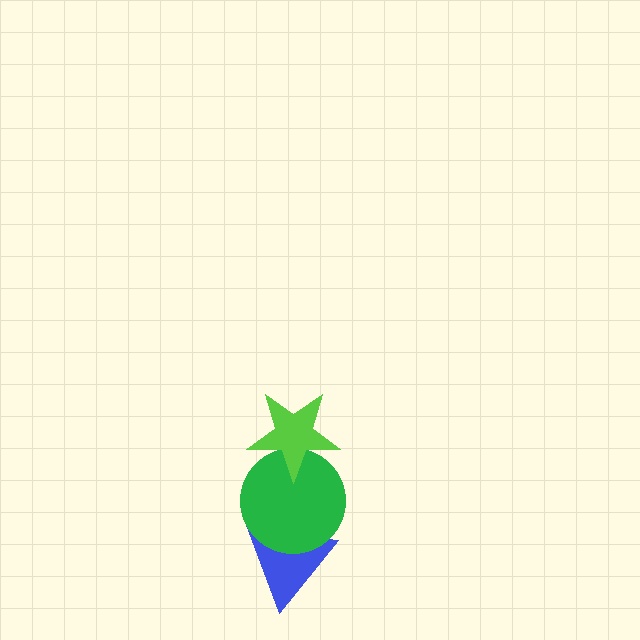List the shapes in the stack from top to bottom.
From top to bottom: the lime star, the green circle, the blue triangle.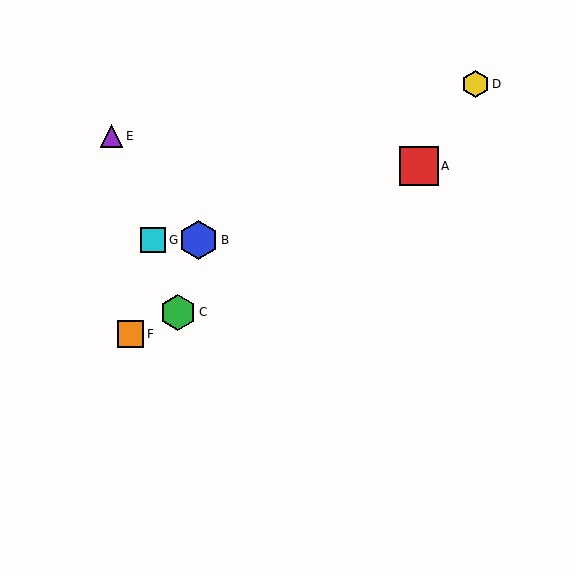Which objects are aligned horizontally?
Objects B, G are aligned horizontally.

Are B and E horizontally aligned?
No, B is at y≈240 and E is at y≈136.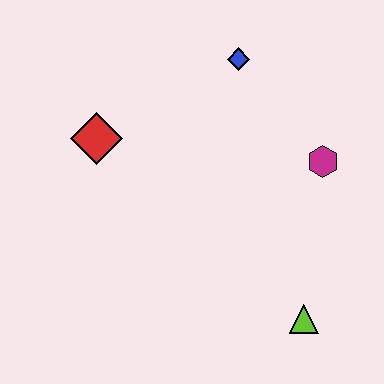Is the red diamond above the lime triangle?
Yes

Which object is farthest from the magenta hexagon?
The red diamond is farthest from the magenta hexagon.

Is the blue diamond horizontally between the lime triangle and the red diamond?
Yes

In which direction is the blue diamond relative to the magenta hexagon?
The blue diamond is above the magenta hexagon.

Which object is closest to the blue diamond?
The magenta hexagon is closest to the blue diamond.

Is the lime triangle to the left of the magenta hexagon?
Yes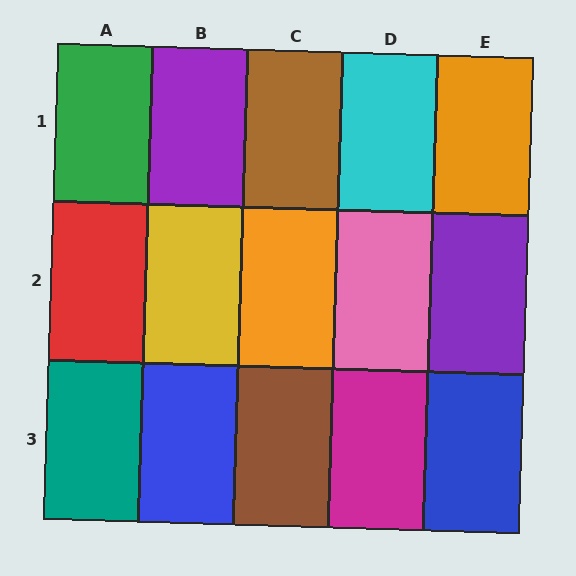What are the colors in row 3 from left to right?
Teal, blue, brown, magenta, blue.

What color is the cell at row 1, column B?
Purple.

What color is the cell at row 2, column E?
Purple.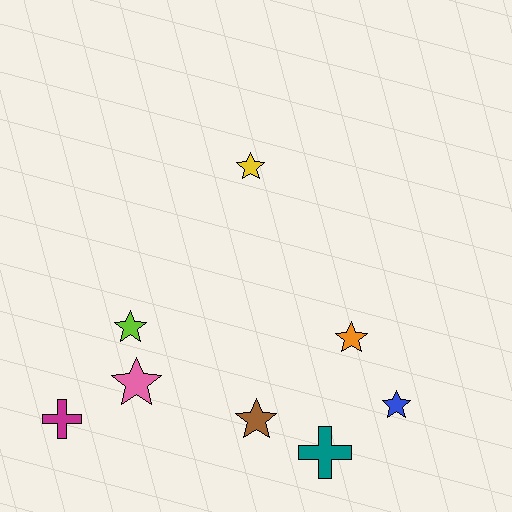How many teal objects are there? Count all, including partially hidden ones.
There is 1 teal object.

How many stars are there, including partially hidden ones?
There are 6 stars.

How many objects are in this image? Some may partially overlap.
There are 8 objects.